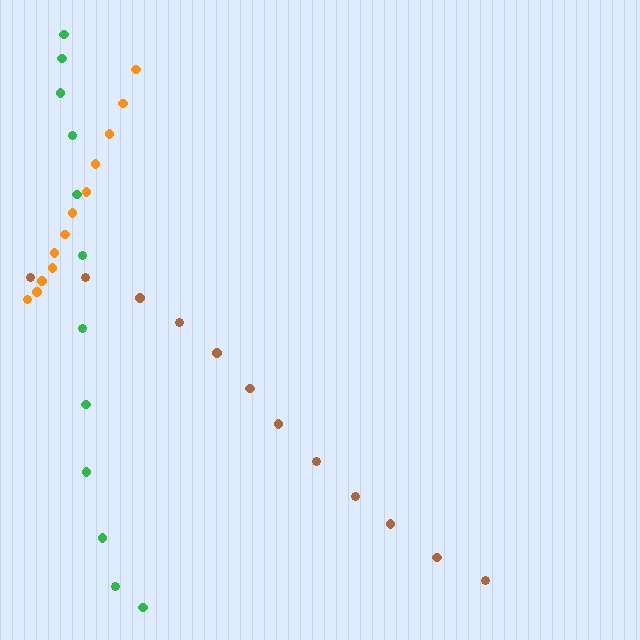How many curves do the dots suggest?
There are 3 distinct paths.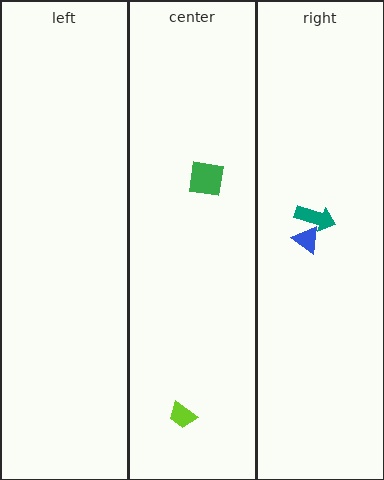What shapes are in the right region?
The blue triangle, the teal arrow.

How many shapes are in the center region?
2.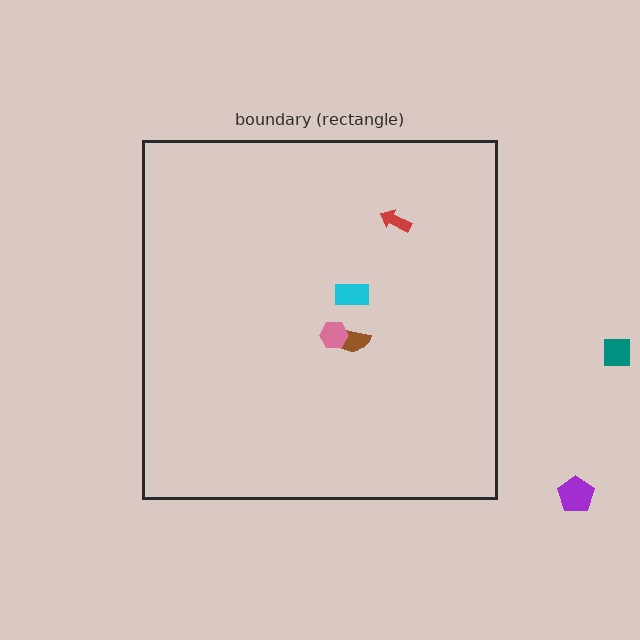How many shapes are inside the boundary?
4 inside, 2 outside.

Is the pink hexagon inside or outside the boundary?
Inside.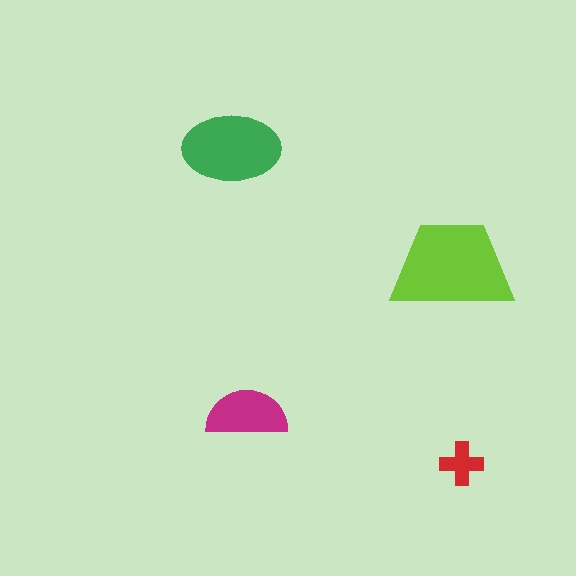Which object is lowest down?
The red cross is bottommost.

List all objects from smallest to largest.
The red cross, the magenta semicircle, the green ellipse, the lime trapezoid.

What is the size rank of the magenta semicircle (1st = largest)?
3rd.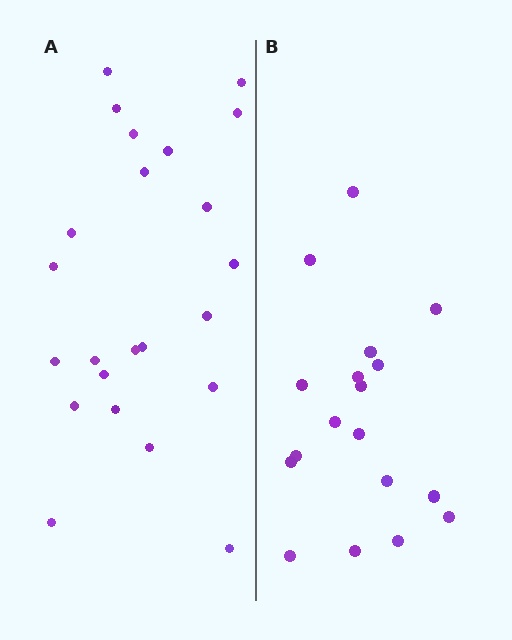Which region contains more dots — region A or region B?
Region A (the left region) has more dots.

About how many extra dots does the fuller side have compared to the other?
Region A has about 5 more dots than region B.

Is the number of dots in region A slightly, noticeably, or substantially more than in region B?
Region A has noticeably more, but not dramatically so. The ratio is roughly 1.3 to 1.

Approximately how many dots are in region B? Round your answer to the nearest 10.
About 20 dots. (The exact count is 18, which rounds to 20.)